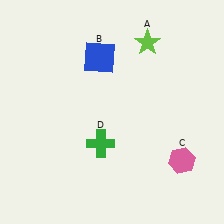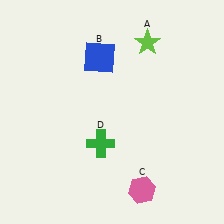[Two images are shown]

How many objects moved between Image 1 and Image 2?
1 object moved between the two images.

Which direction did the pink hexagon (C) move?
The pink hexagon (C) moved left.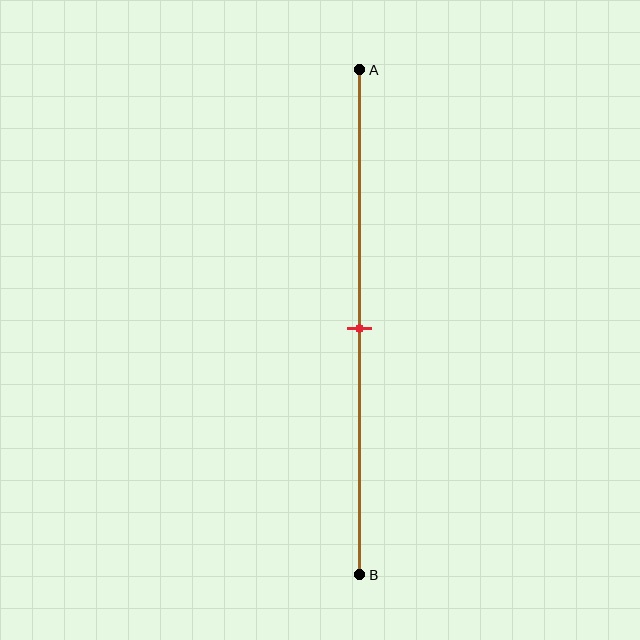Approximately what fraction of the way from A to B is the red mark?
The red mark is approximately 50% of the way from A to B.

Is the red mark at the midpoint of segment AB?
Yes, the mark is approximately at the midpoint.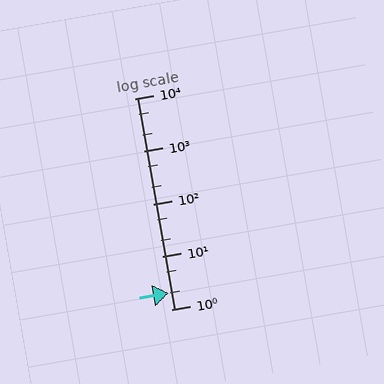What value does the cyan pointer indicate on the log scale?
The pointer indicates approximately 2.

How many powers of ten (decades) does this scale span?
The scale spans 4 decades, from 1 to 10000.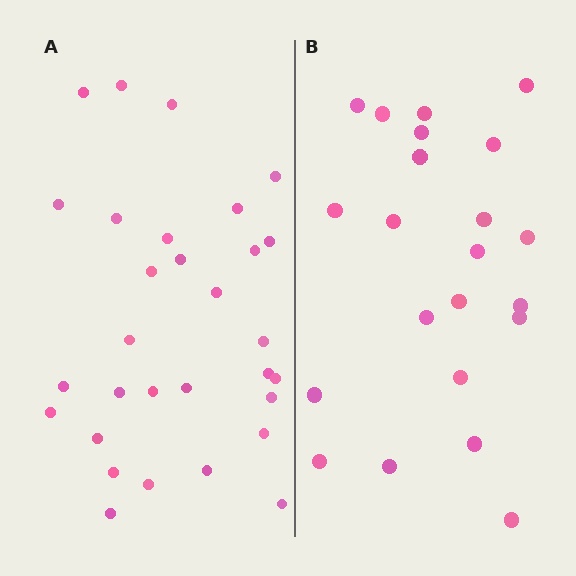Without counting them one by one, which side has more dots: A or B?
Region A (the left region) has more dots.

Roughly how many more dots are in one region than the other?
Region A has roughly 8 or so more dots than region B.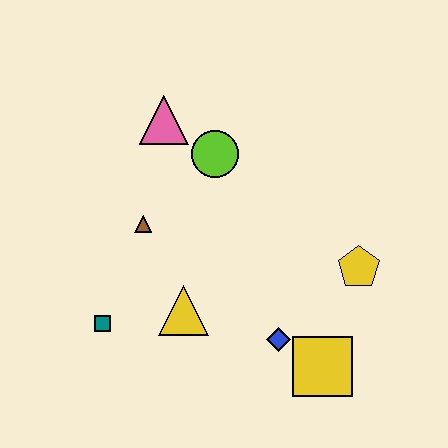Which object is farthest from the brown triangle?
The yellow square is farthest from the brown triangle.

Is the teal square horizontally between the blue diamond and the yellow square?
No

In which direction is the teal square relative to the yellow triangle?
The teal square is to the left of the yellow triangle.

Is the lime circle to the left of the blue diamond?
Yes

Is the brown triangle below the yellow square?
No